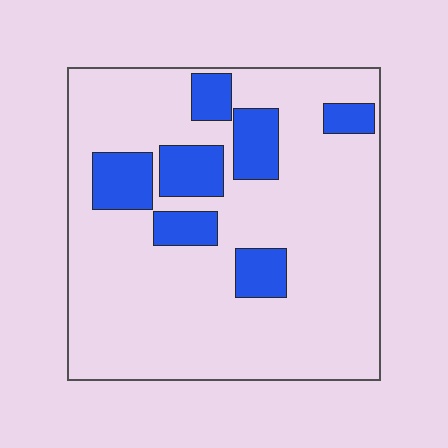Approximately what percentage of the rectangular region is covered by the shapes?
Approximately 20%.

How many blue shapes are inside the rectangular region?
7.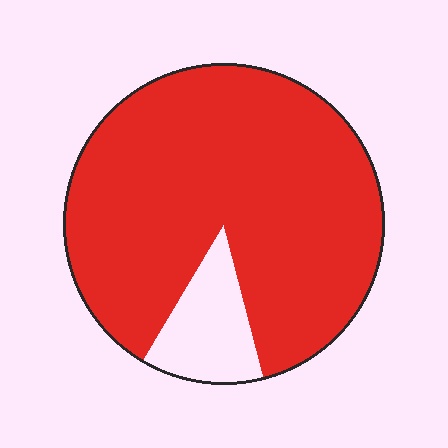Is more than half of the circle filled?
Yes.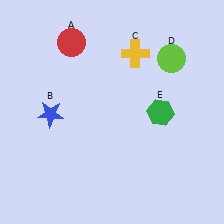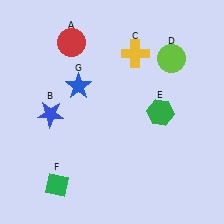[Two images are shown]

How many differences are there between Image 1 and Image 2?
There are 2 differences between the two images.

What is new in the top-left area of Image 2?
A blue star (G) was added in the top-left area of Image 2.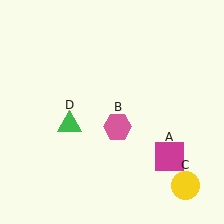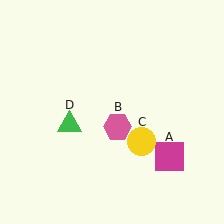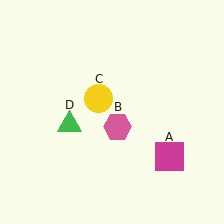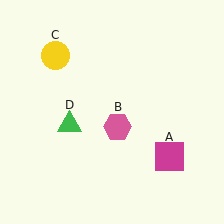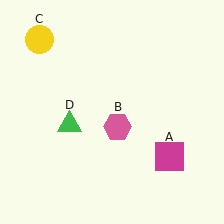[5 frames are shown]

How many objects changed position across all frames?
1 object changed position: yellow circle (object C).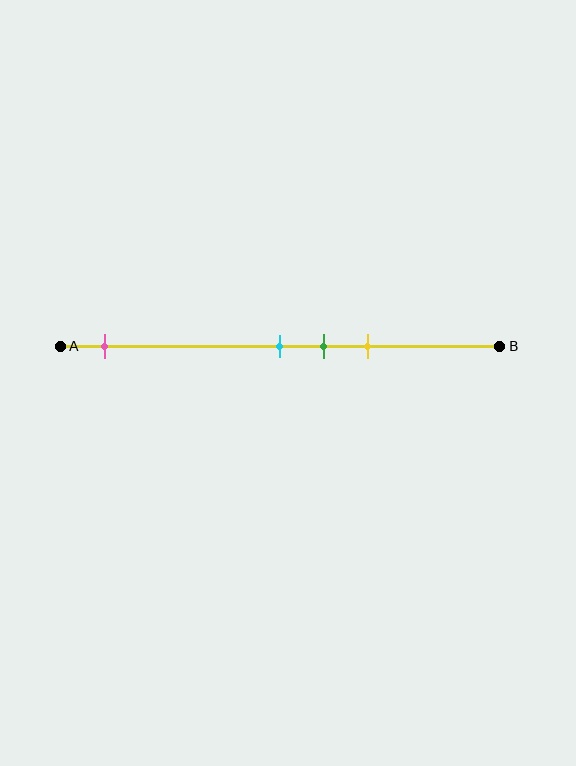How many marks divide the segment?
There are 4 marks dividing the segment.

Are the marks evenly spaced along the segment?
No, the marks are not evenly spaced.